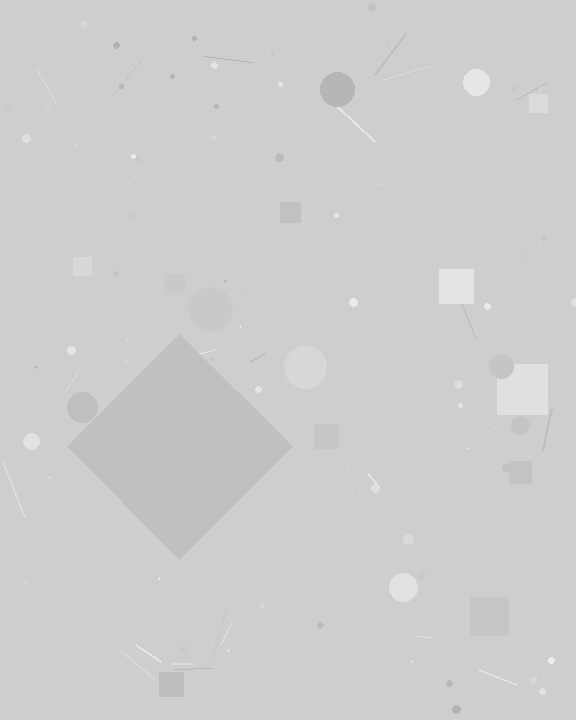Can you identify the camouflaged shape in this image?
The camouflaged shape is a diamond.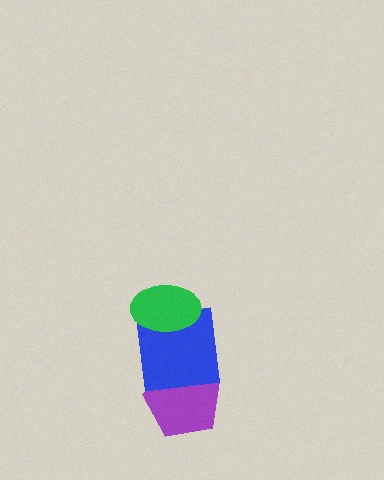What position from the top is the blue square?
The blue square is 2nd from the top.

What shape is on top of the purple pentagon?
The blue square is on top of the purple pentagon.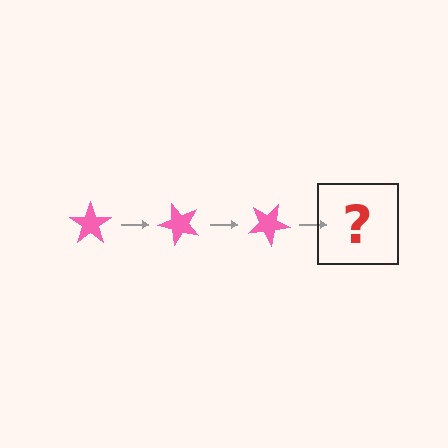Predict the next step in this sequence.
The next step is a pink star rotated 150 degrees.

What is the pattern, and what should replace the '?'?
The pattern is that the star rotates 50 degrees each step. The '?' should be a pink star rotated 150 degrees.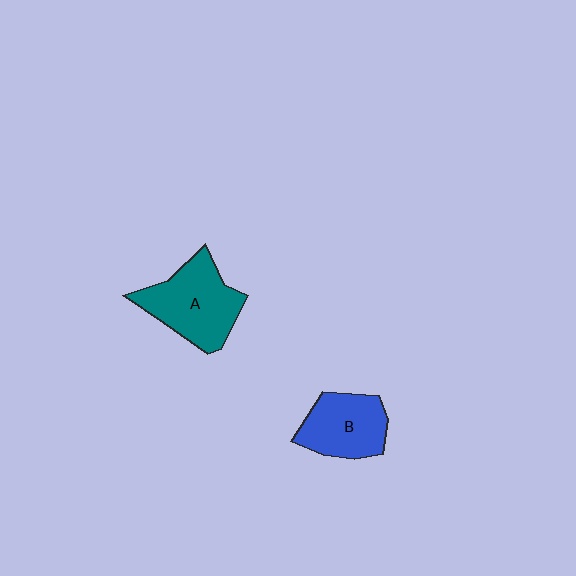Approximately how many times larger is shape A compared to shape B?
Approximately 1.2 times.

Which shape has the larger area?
Shape A (teal).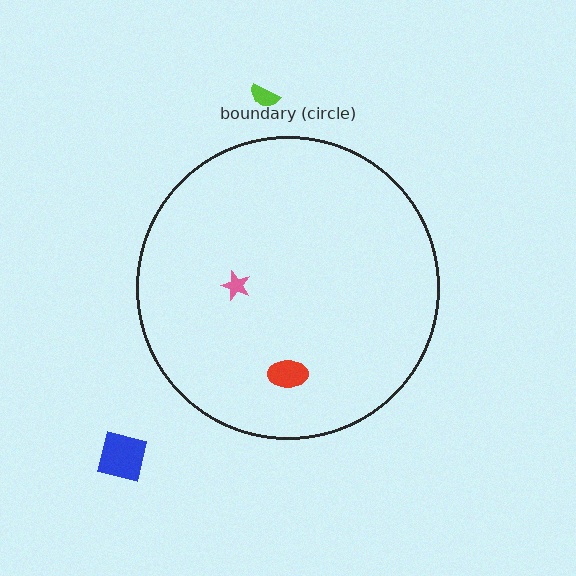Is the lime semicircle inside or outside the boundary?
Outside.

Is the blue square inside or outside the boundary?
Outside.